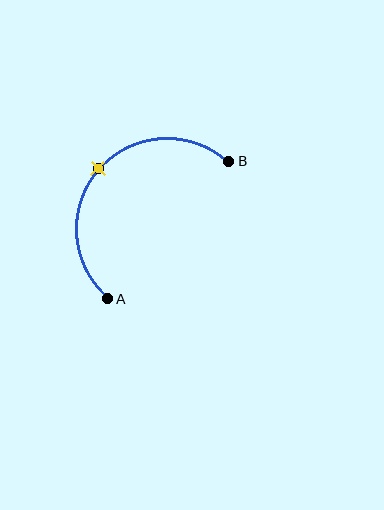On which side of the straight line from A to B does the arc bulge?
The arc bulges above and to the left of the straight line connecting A and B.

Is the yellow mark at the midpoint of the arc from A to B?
Yes. The yellow mark lies on the arc at equal arc-length from both A and B — it is the arc midpoint.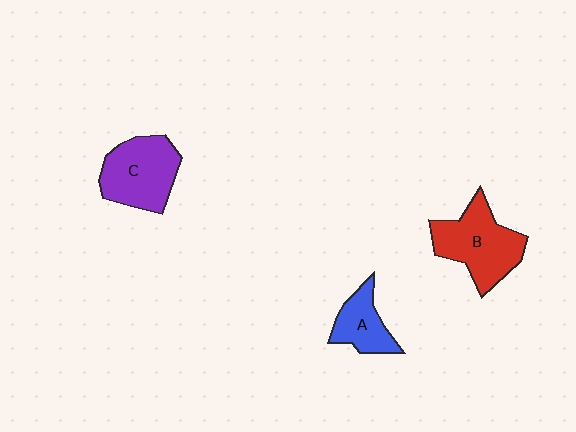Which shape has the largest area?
Shape B (red).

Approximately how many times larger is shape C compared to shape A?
Approximately 1.6 times.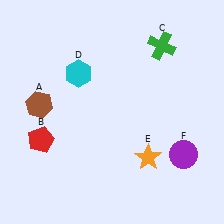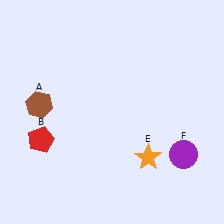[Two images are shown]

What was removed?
The cyan hexagon (D), the green cross (C) were removed in Image 2.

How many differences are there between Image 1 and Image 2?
There are 2 differences between the two images.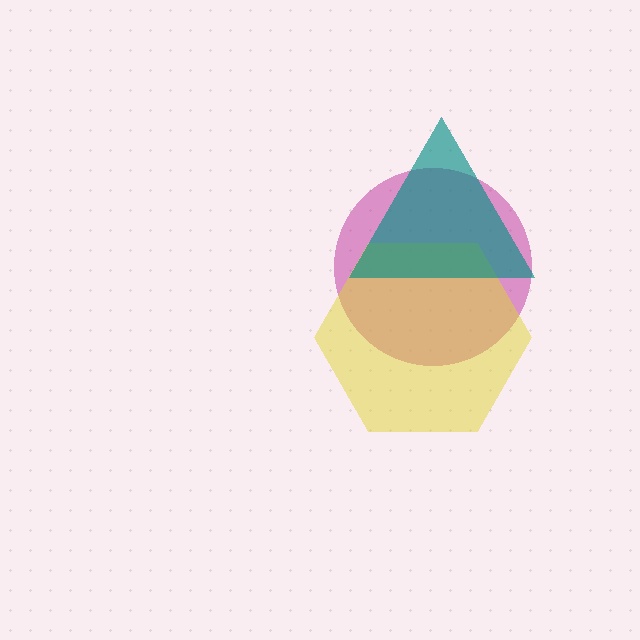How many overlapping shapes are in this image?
There are 3 overlapping shapes in the image.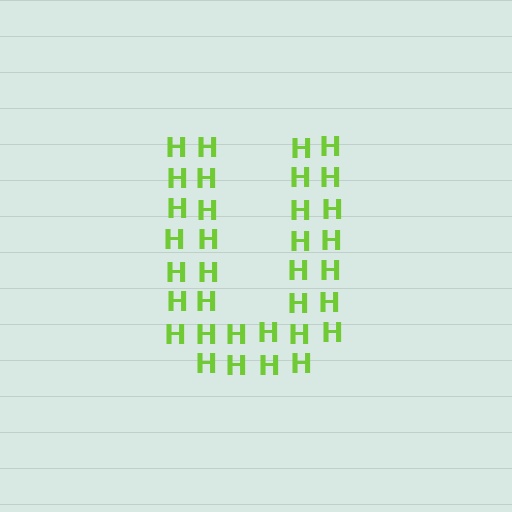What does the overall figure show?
The overall figure shows the letter U.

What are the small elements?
The small elements are letter H's.